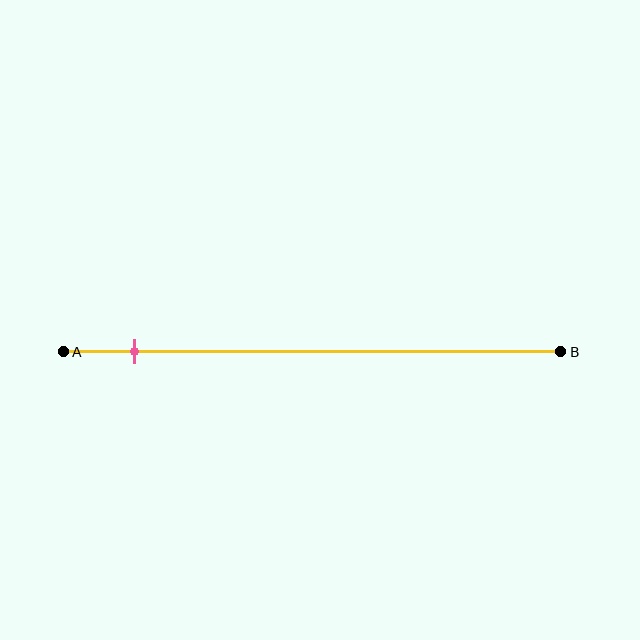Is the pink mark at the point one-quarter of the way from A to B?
No, the mark is at about 15% from A, not at the 25% one-quarter point.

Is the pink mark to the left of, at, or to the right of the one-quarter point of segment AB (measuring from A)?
The pink mark is to the left of the one-quarter point of segment AB.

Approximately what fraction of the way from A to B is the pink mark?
The pink mark is approximately 15% of the way from A to B.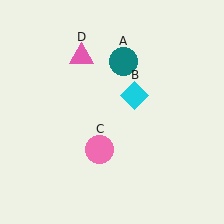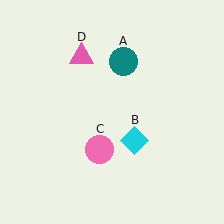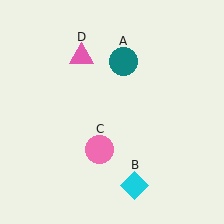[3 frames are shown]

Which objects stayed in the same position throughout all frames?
Teal circle (object A) and pink circle (object C) and pink triangle (object D) remained stationary.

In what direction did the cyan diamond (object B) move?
The cyan diamond (object B) moved down.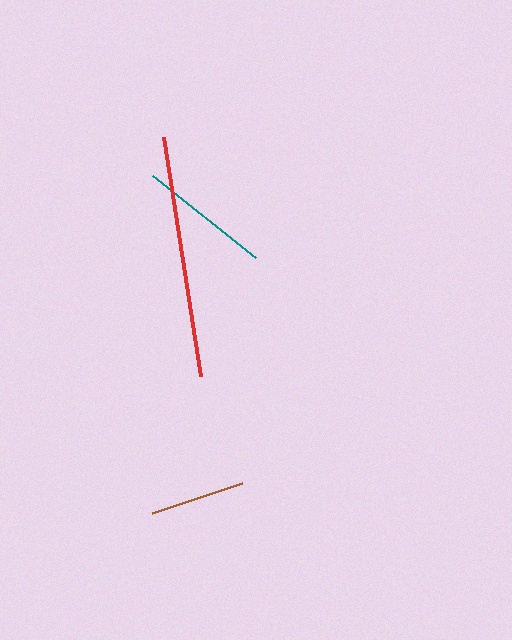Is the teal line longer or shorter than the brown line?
The teal line is longer than the brown line.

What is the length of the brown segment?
The brown segment is approximately 94 pixels long.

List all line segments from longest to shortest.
From longest to shortest: red, teal, brown.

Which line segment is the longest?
The red line is the longest at approximately 242 pixels.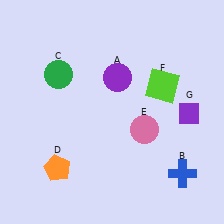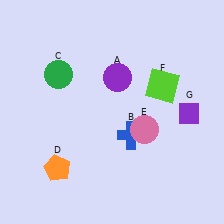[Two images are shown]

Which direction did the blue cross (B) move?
The blue cross (B) moved left.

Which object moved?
The blue cross (B) moved left.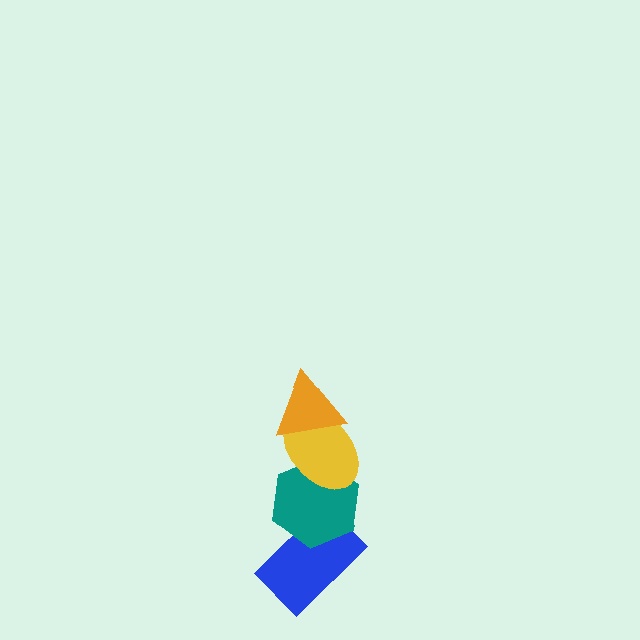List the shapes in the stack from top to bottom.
From top to bottom: the orange triangle, the yellow ellipse, the teal hexagon, the blue rectangle.